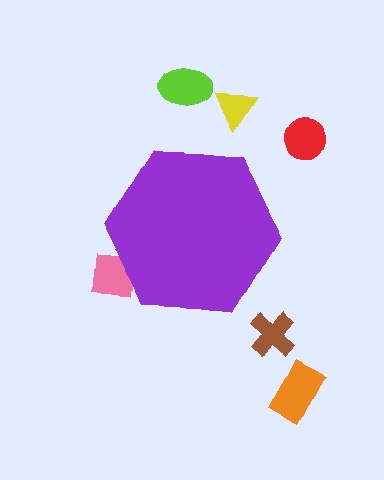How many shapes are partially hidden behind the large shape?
1 shape is partially hidden.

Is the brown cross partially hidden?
No, the brown cross is fully visible.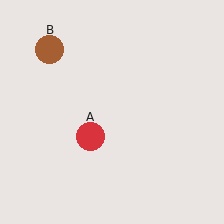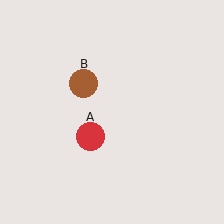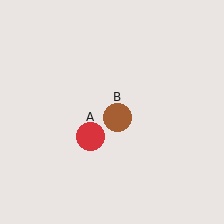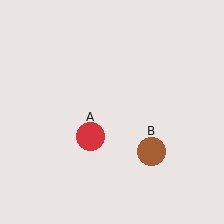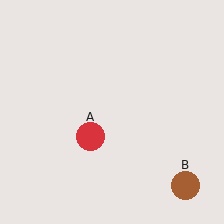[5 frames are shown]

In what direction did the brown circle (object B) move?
The brown circle (object B) moved down and to the right.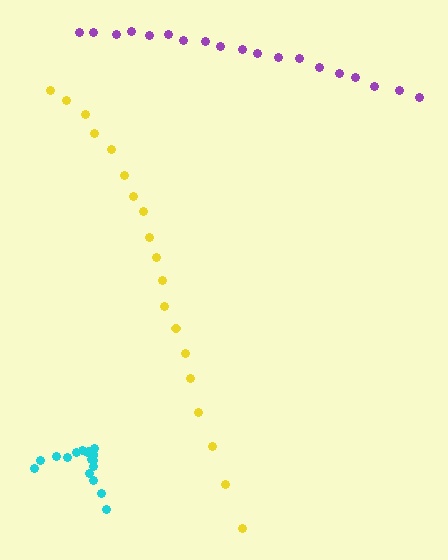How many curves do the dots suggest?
There are 3 distinct paths.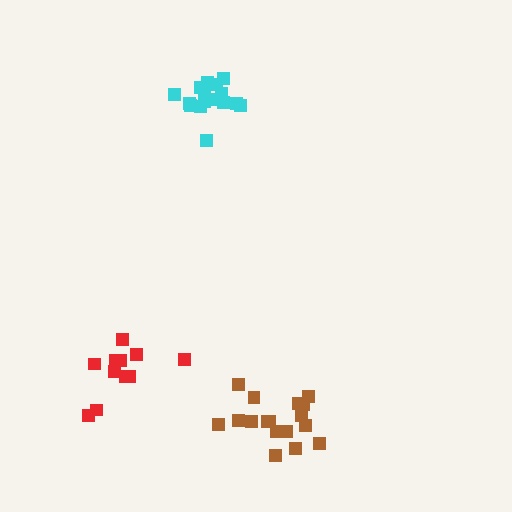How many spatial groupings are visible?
There are 3 spatial groupings.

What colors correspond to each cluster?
The clusters are colored: brown, red, cyan.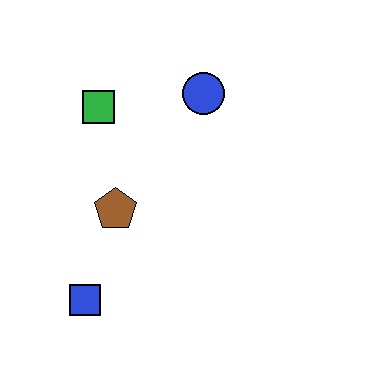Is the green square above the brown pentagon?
Yes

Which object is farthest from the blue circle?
The blue square is farthest from the blue circle.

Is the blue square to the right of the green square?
No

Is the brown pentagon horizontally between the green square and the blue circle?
Yes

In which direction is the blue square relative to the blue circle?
The blue square is below the blue circle.